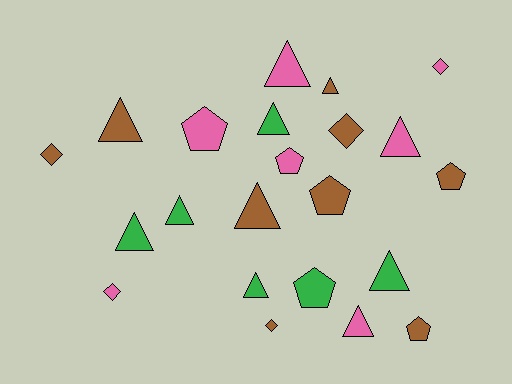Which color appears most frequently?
Brown, with 9 objects.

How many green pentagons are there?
There is 1 green pentagon.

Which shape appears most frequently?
Triangle, with 11 objects.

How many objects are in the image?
There are 22 objects.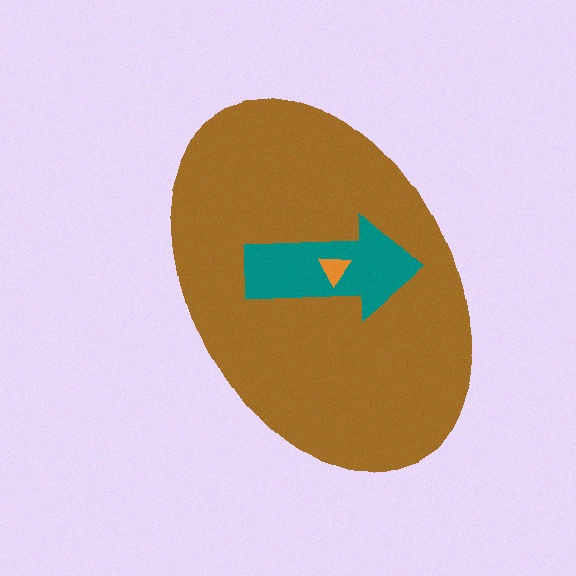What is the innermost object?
The orange triangle.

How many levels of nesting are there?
3.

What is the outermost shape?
The brown ellipse.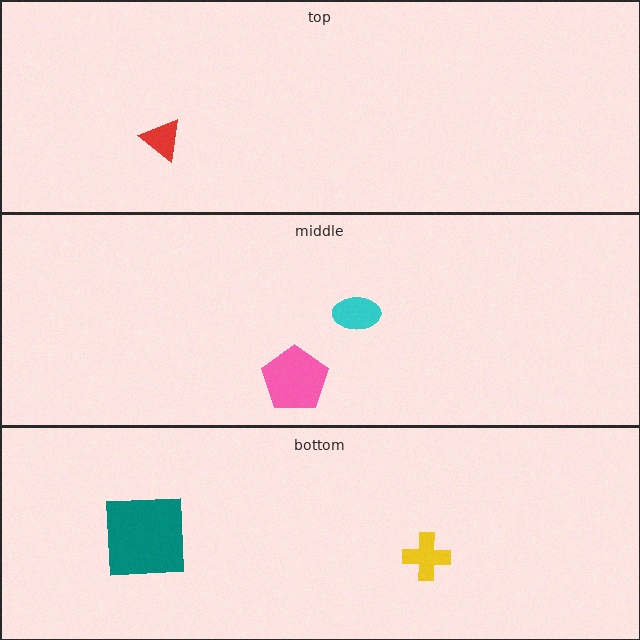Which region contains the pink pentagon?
The middle region.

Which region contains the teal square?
The bottom region.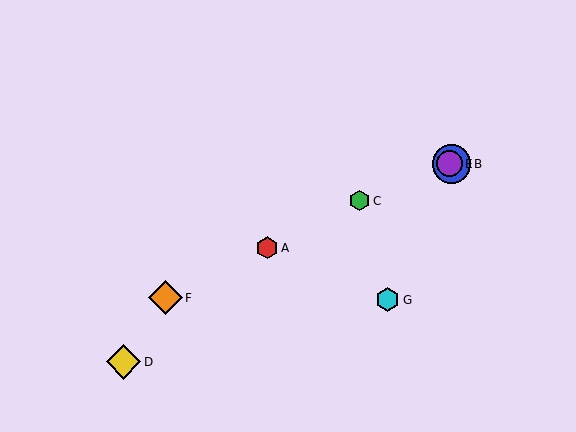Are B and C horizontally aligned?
No, B is at y≈164 and C is at y≈201.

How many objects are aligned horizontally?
2 objects (B, E) are aligned horizontally.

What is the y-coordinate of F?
Object F is at y≈298.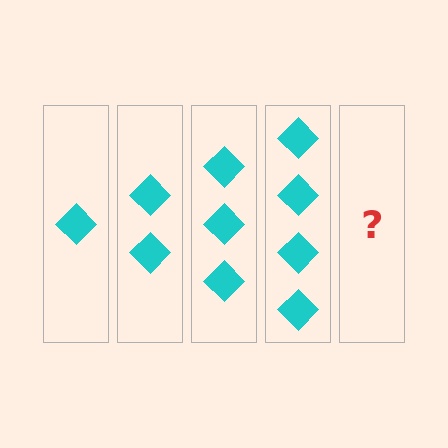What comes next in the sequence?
The next element should be 5 diamonds.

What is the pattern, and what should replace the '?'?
The pattern is that each step adds one more diamond. The '?' should be 5 diamonds.